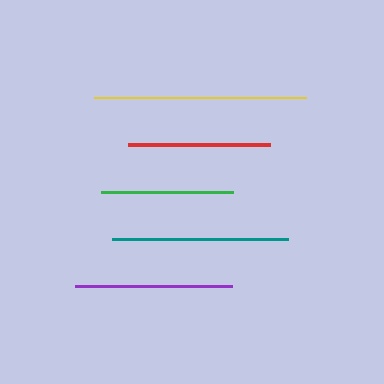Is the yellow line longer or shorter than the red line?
The yellow line is longer than the red line.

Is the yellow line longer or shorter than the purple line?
The yellow line is longer than the purple line.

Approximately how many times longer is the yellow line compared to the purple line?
The yellow line is approximately 1.4 times the length of the purple line.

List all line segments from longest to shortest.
From longest to shortest: yellow, teal, purple, red, green.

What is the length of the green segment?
The green segment is approximately 132 pixels long.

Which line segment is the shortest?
The green line is the shortest at approximately 132 pixels.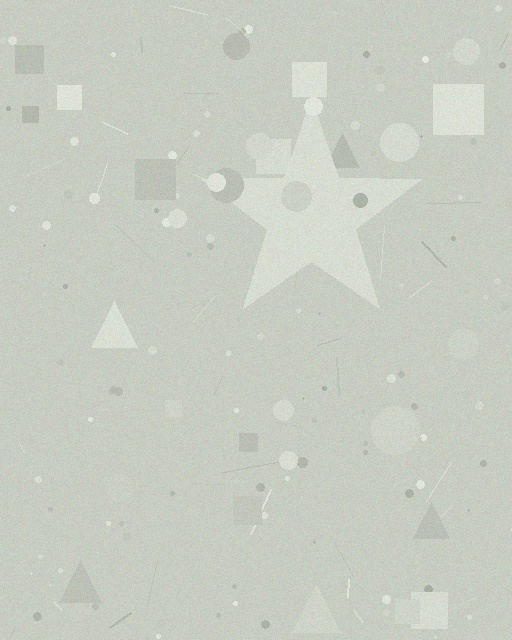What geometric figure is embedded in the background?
A star is embedded in the background.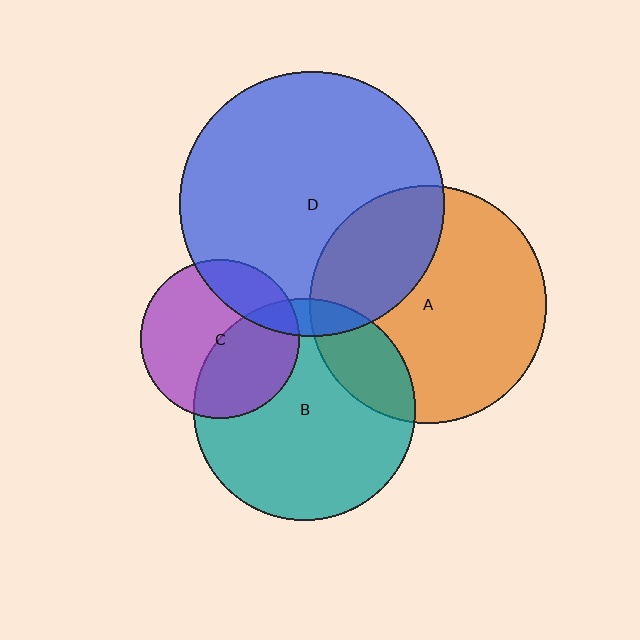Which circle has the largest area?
Circle D (blue).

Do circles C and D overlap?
Yes.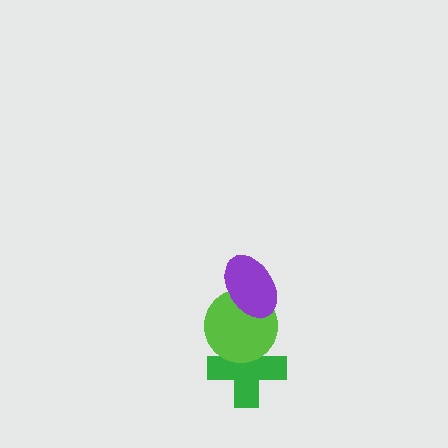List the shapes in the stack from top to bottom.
From top to bottom: the purple ellipse, the lime circle, the green cross.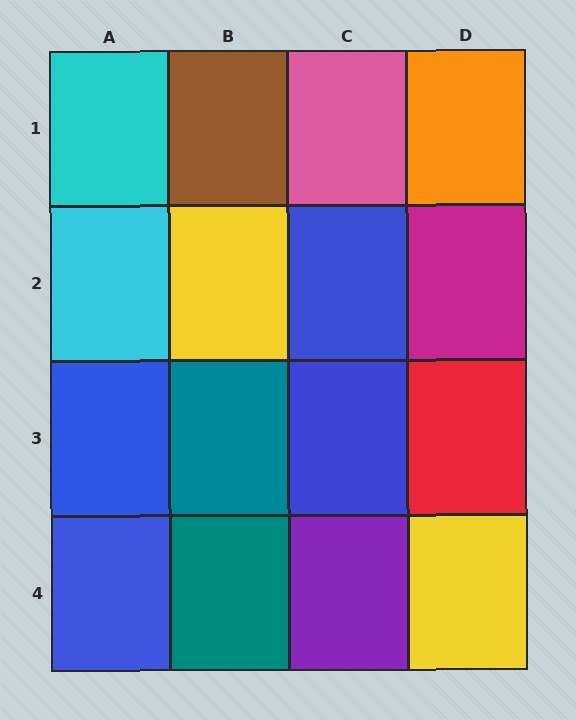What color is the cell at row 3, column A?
Blue.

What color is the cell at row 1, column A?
Cyan.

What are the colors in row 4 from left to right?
Blue, teal, purple, yellow.